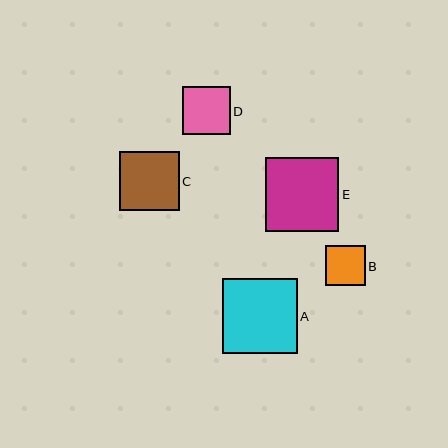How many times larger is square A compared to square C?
Square A is approximately 1.3 times the size of square C.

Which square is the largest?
Square A is the largest with a size of approximately 75 pixels.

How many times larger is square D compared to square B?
Square D is approximately 1.2 times the size of square B.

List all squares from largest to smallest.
From largest to smallest: A, E, C, D, B.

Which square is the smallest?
Square B is the smallest with a size of approximately 40 pixels.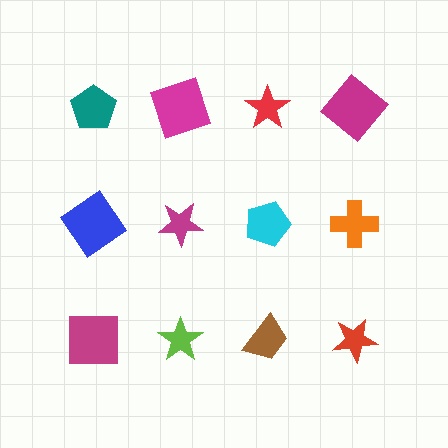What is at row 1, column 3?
A red star.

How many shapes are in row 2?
4 shapes.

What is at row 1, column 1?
A teal pentagon.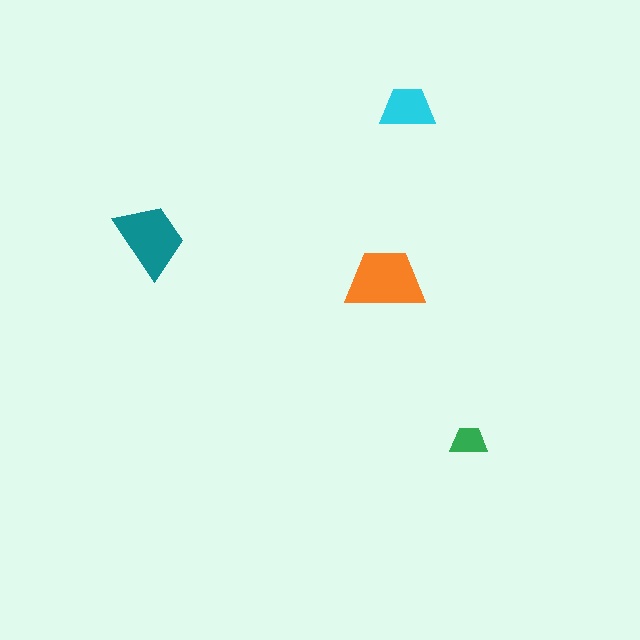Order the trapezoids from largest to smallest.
the orange one, the teal one, the cyan one, the green one.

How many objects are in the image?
There are 4 objects in the image.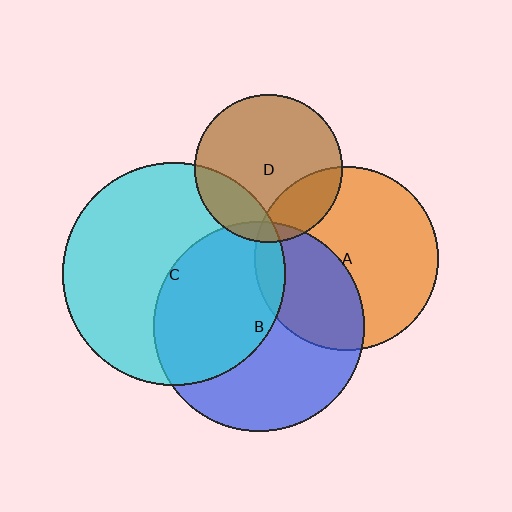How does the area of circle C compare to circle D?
Approximately 2.3 times.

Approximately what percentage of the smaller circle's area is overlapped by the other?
Approximately 20%.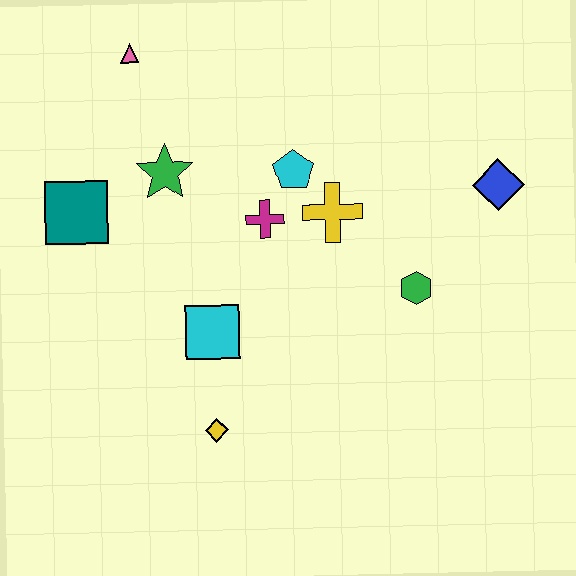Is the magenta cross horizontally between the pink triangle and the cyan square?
No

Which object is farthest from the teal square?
The blue diamond is farthest from the teal square.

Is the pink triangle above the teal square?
Yes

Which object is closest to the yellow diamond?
The cyan square is closest to the yellow diamond.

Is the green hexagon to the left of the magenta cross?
No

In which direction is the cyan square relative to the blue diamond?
The cyan square is to the left of the blue diamond.